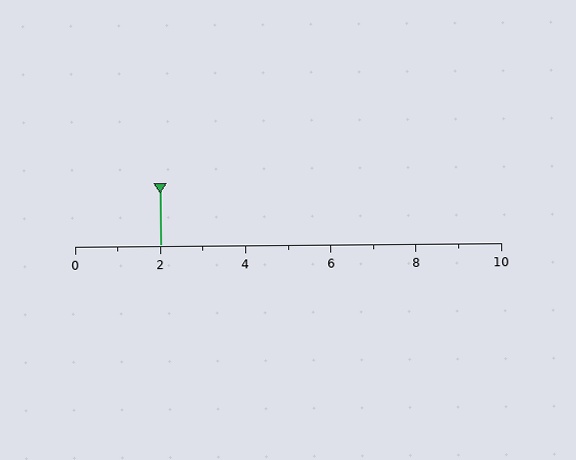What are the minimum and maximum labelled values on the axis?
The axis runs from 0 to 10.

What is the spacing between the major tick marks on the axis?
The major ticks are spaced 2 apart.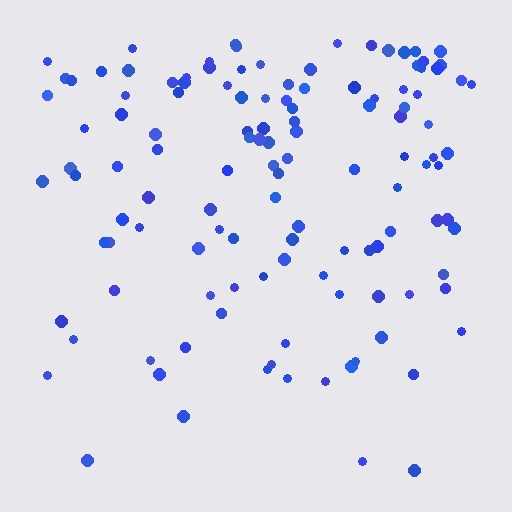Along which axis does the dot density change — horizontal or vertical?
Vertical.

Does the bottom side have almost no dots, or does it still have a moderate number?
Still a moderate number, just noticeably fewer than the top.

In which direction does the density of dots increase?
From bottom to top, with the top side densest.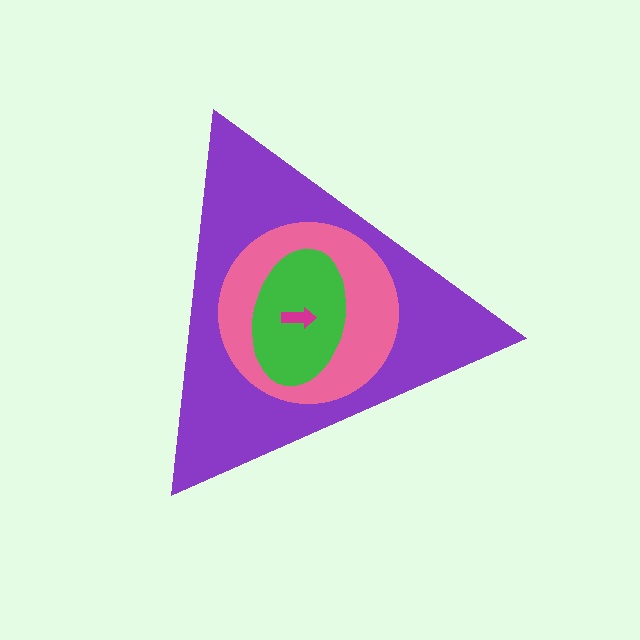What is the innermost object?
The magenta arrow.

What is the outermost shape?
The purple triangle.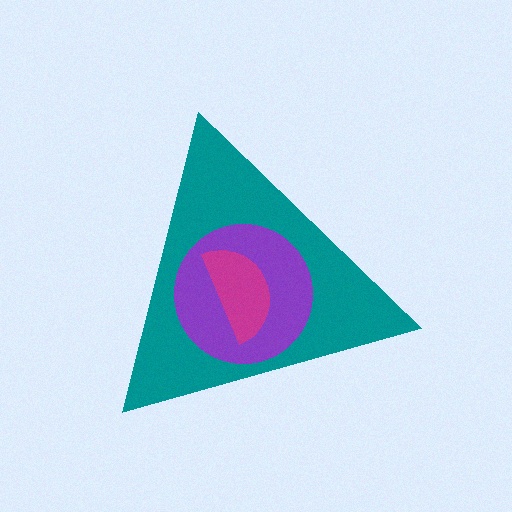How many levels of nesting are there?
3.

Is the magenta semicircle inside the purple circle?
Yes.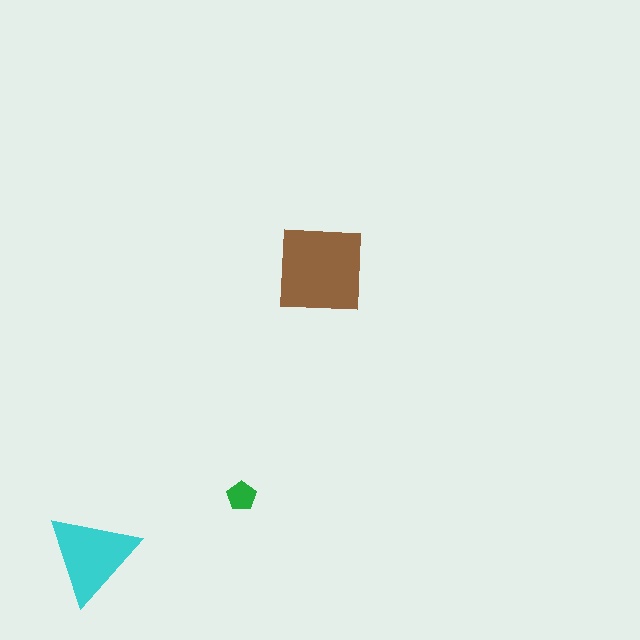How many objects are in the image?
There are 3 objects in the image.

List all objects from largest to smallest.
The brown square, the cyan triangle, the green pentagon.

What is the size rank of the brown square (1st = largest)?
1st.